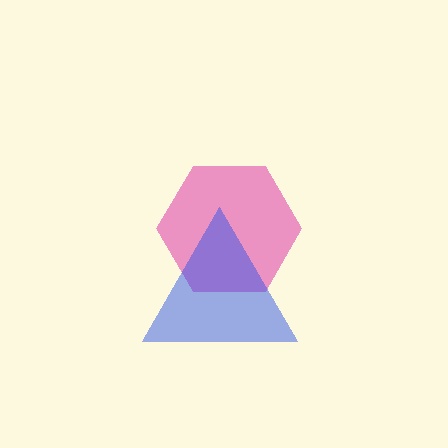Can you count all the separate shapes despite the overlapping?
Yes, there are 2 separate shapes.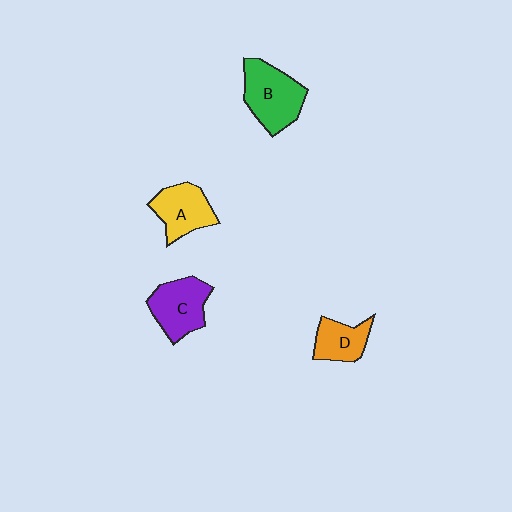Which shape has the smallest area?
Shape D (orange).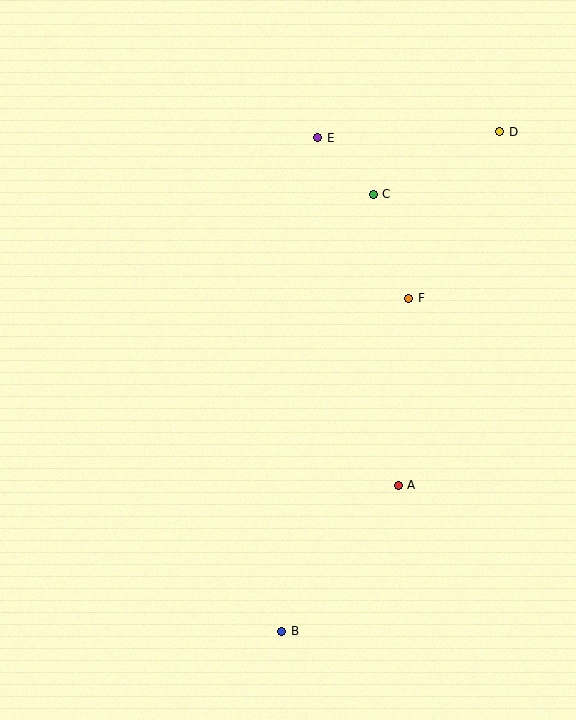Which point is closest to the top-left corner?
Point E is closest to the top-left corner.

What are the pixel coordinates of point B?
Point B is at (282, 631).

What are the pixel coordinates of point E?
Point E is at (318, 138).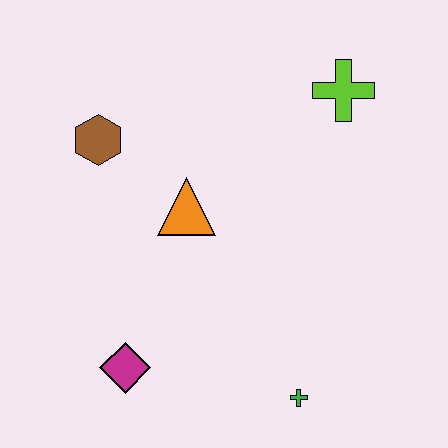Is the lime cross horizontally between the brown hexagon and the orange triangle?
No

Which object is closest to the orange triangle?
The brown hexagon is closest to the orange triangle.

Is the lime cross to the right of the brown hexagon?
Yes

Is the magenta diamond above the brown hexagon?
No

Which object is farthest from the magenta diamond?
The lime cross is farthest from the magenta diamond.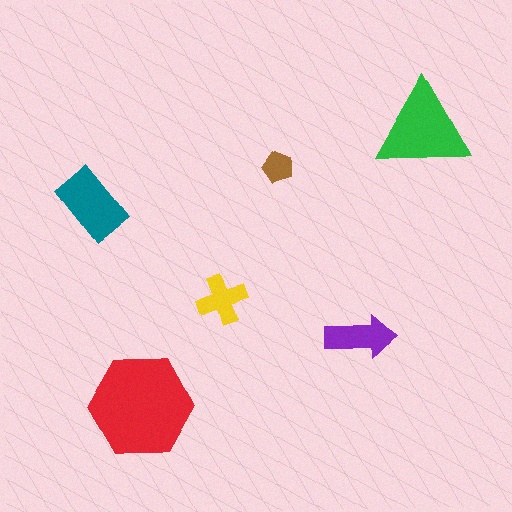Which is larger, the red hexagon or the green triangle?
The red hexagon.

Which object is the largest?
The red hexagon.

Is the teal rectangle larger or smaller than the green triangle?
Smaller.